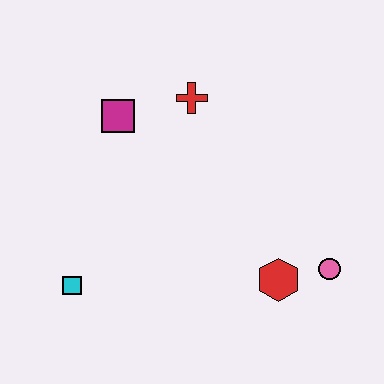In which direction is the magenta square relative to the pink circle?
The magenta square is to the left of the pink circle.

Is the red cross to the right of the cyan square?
Yes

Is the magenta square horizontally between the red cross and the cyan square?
Yes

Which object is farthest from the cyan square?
The pink circle is farthest from the cyan square.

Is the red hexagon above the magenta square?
No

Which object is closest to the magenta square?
The red cross is closest to the magenta square.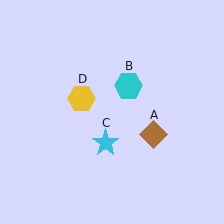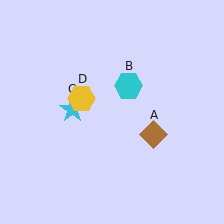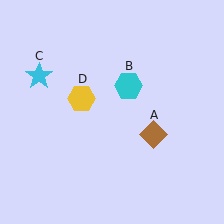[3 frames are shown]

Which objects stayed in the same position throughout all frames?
Brown diamond (object A) and cyan hexagon (object B) and yellow hexagon (object D) remained stationary.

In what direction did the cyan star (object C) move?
The cyan star (object C) moved up and to the left.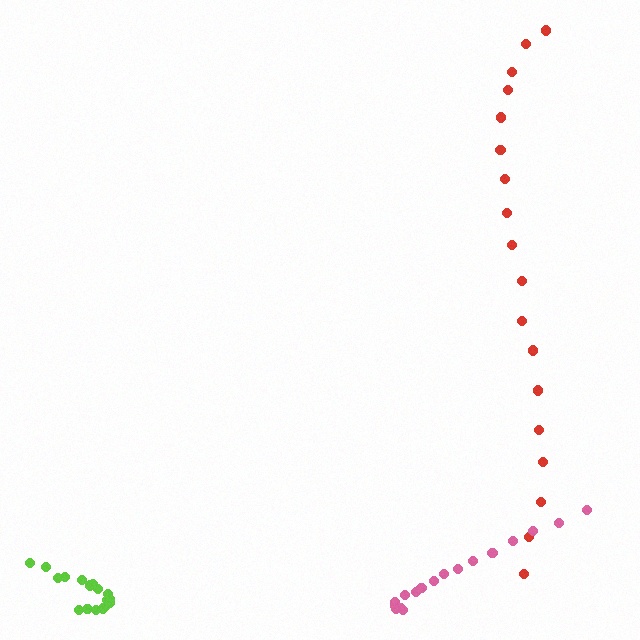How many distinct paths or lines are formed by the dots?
There are 3 distinct paths.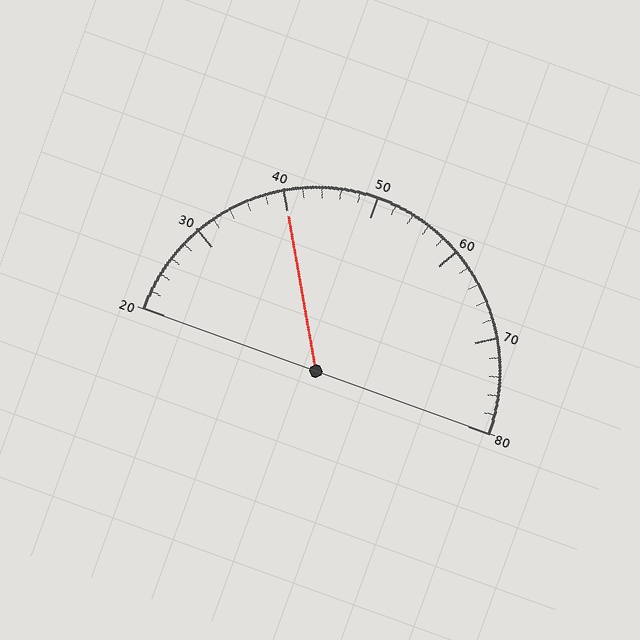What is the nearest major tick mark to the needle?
The nearest major tick mark is 40.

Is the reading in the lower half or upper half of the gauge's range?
The reading is in the lower half of the range (20 to 80).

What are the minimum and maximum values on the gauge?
The gauge ranges from 20 to 80.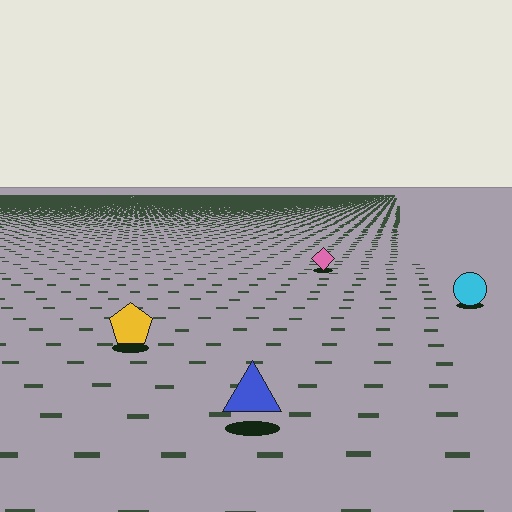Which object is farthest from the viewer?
The pink diamond is farthest from the viewer. It appears smaller and the ground texture around it is denser.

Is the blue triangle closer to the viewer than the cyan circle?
Yes. The blue triangle is closer — you can tell from the texture gradient: the ground texture is coarser near it.